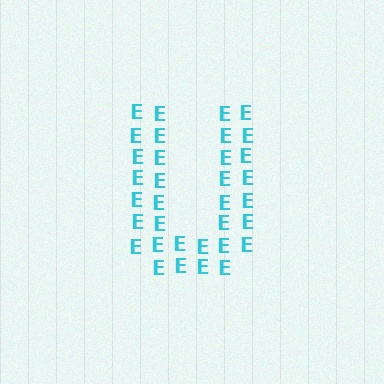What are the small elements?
The small elements are letter E's.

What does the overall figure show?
The overall figure shows the letter U.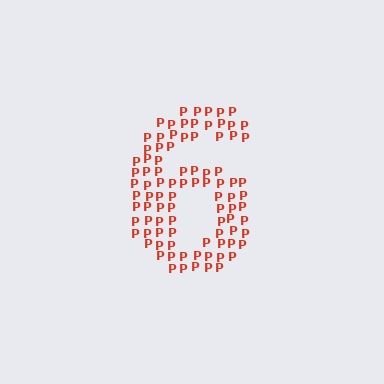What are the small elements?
The small elements are letter P's.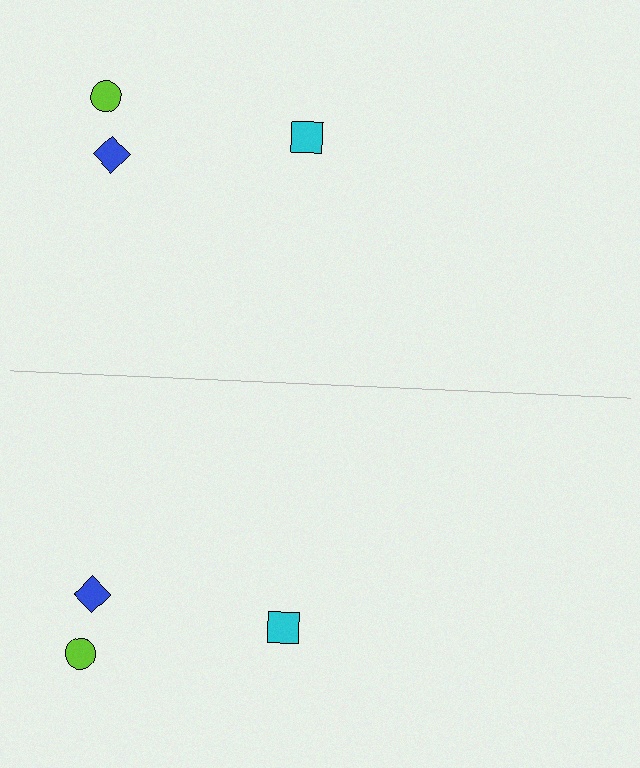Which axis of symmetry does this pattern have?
The pattern has a horizontal axis of symmetry running through the center of the image.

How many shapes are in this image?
There are 6 shapes in this image.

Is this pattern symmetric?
Yes, this pattern has bilateral (reflection) symmetry.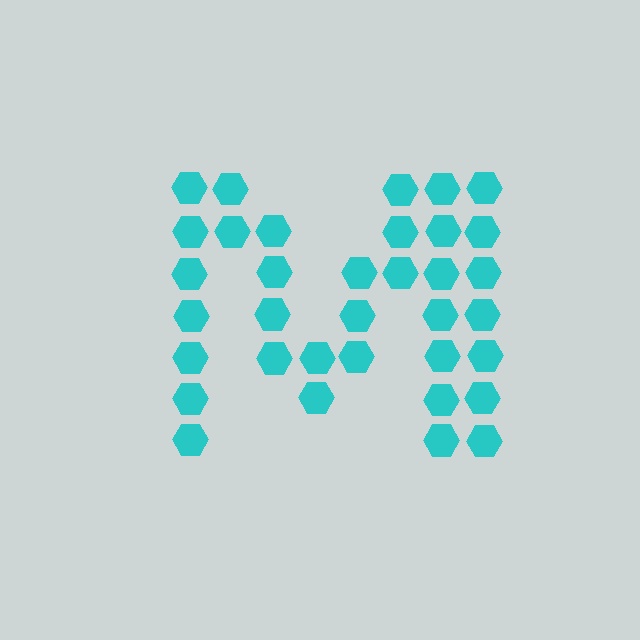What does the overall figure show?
The overall figure shows the letter M.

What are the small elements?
The small elements are hexagons.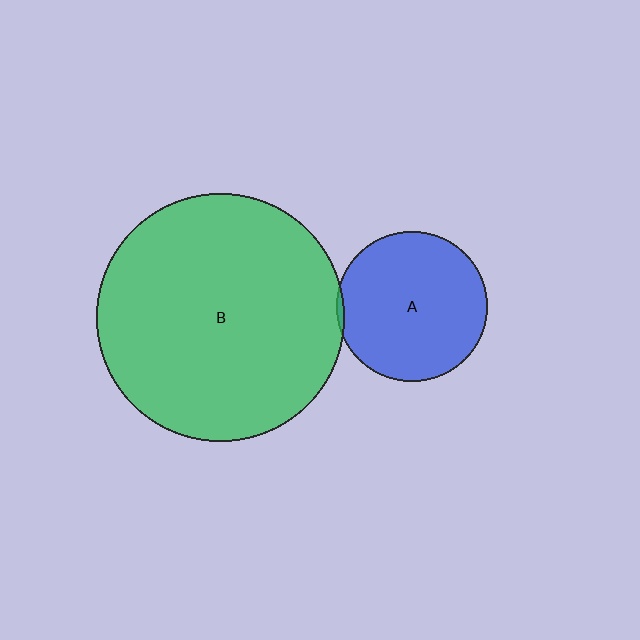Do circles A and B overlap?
Yes.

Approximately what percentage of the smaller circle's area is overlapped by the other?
Approximately 5%.